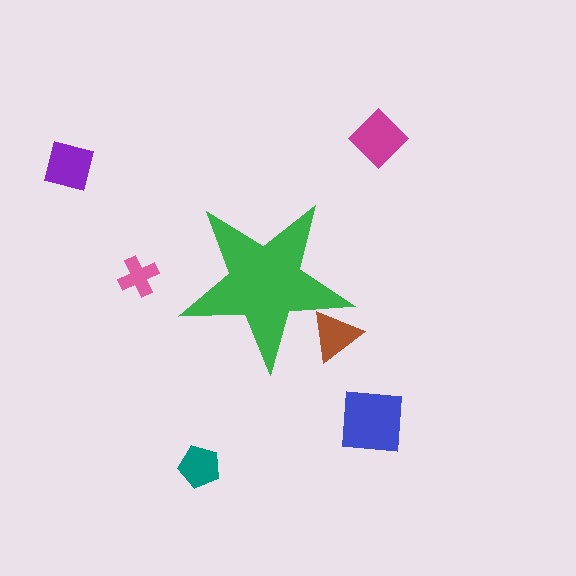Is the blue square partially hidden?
No, the blue square is fully visible.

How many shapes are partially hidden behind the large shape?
1 shape is partially hidden.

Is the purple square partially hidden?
No, the purple square is fully visible.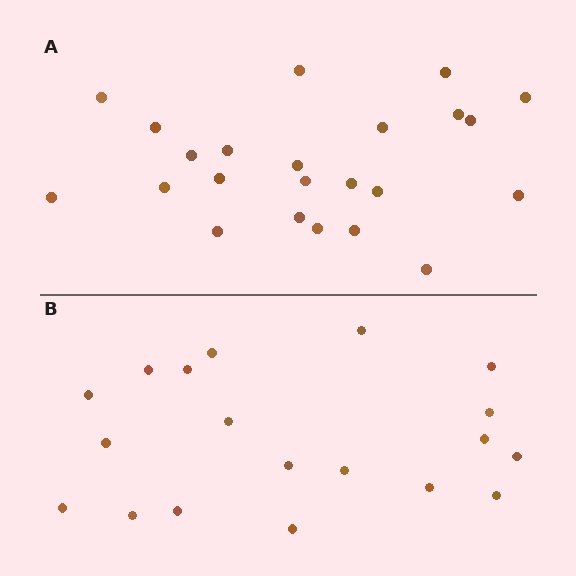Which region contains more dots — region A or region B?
Region A (the top region) has more dots.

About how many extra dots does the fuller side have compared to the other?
Region A has about 4 more dots than region B.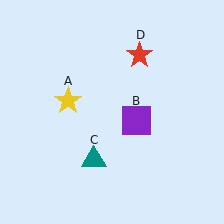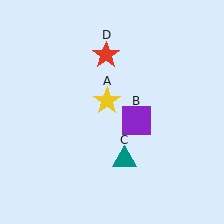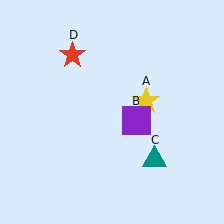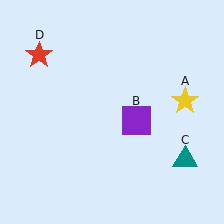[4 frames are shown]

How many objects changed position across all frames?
3 objects changed position: yellow star (object A), teal triangle (object C), red star (object D).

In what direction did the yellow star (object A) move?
The yellow star (object A) moved right.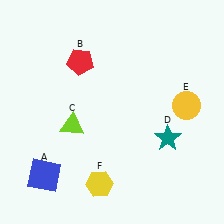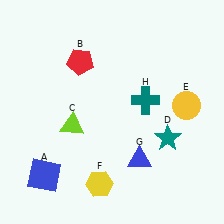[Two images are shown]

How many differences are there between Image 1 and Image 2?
There are 2 differences between the two images.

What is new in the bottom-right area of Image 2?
A blue triangle (G) was added in the bottom-right area of Image 2.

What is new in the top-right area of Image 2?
A teal cross (H) was added in the top-right area of Image 2.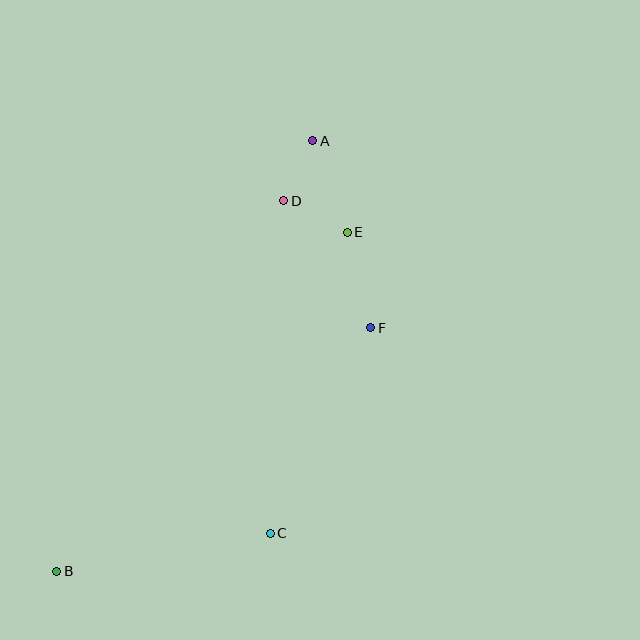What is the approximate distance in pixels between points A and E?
The distance between A and E is approximately 98 pixels.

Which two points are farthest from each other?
Points A and B are farthest from each other.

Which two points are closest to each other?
Points A and D are closest to each other.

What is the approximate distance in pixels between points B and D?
The distance between B and D is approximately 435 pixels.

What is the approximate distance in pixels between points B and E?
The distance between B and E is approximately 446 pixels.